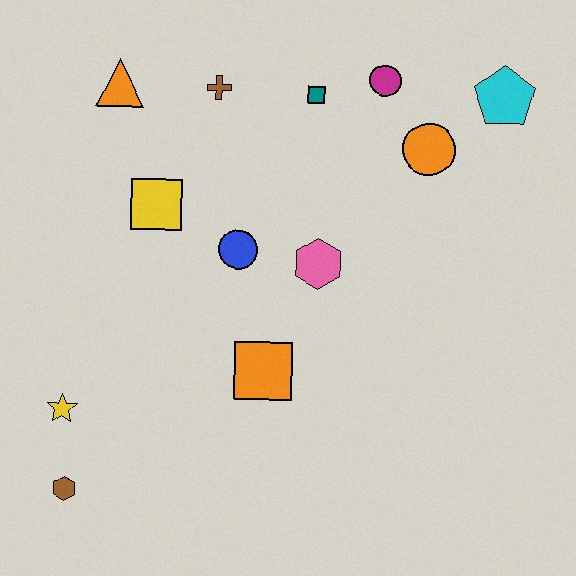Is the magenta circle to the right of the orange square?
Yes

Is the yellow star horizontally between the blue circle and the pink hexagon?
No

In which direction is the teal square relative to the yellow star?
The teal square is above the yellow star.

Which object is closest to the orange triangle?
The brown cross is closest to the orange triangle.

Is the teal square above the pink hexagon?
Yes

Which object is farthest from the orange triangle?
The brown hexagon is farthest from the orange triangle.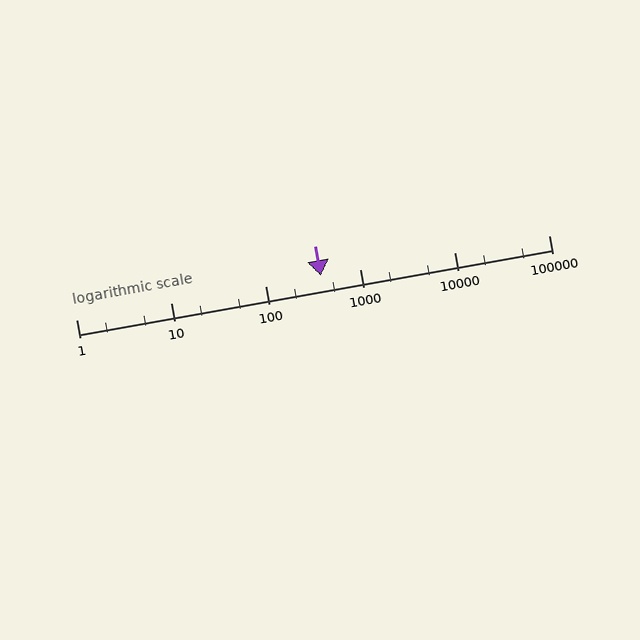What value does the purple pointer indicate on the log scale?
The pointer indicates approximately 390.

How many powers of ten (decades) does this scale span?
The scale spans 5 decades, from 1 to 100000.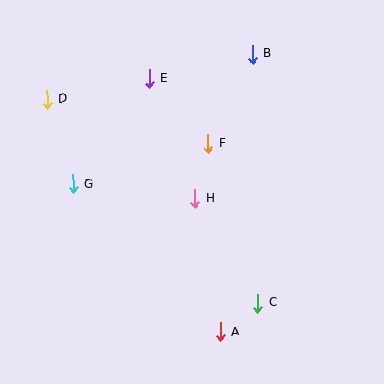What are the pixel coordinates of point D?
Point D is at (47, 99).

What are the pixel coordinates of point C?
Point C is at (258, 303).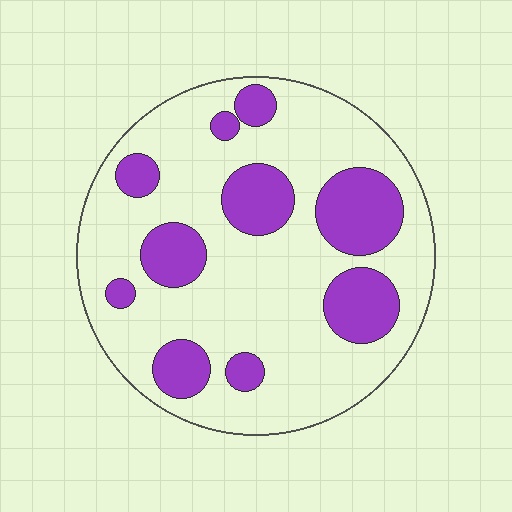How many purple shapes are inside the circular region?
10.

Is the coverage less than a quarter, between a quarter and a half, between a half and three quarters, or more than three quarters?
Between a quarter and a half.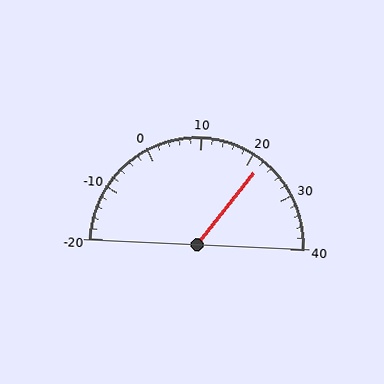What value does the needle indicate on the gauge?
The needle indicates approximately 22.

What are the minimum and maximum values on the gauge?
The gauge ranges from -20 to 40.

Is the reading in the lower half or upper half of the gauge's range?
The reading is in the upper half of the range (-20 to 40).